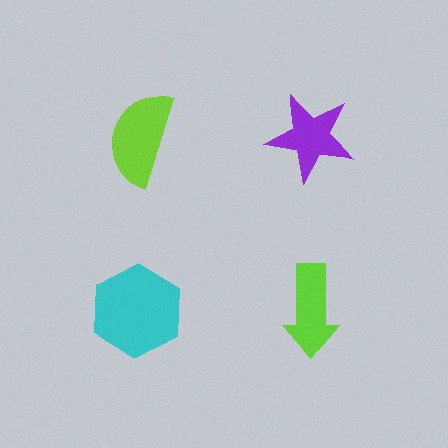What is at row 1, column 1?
A lime semicircle.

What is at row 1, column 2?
A purple star.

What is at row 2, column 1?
A cyan hexagon.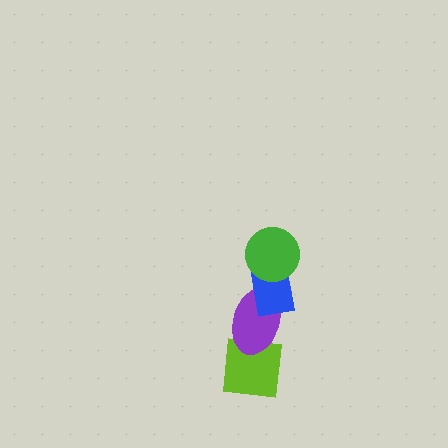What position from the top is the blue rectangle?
The blue rectangle is 2nd from the top.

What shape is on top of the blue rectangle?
The green circle is on top of the blue rectangle.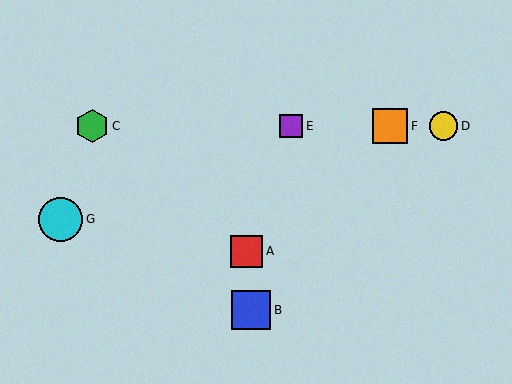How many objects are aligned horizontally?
4 objects (C, D, E, F) are aligned horizontally.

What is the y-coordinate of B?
Object B is at y≈310.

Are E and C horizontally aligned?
Yes, both are at y≈126.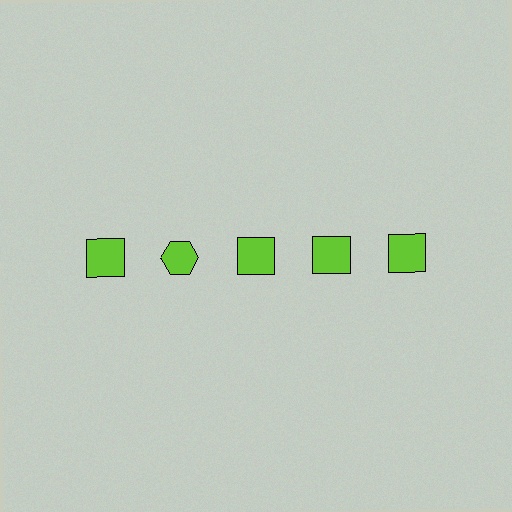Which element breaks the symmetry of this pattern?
The lime hexagon in the top row, second from left column breaks the symmetry. All other shapes are lime squares.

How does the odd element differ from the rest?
It has a different shape: hexagon instead of square.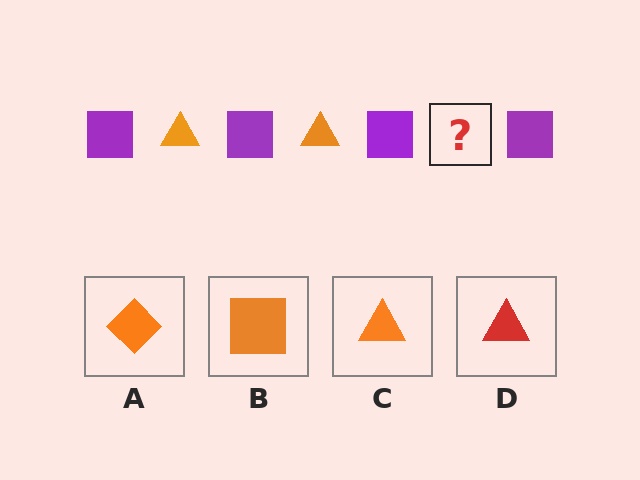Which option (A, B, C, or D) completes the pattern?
C.